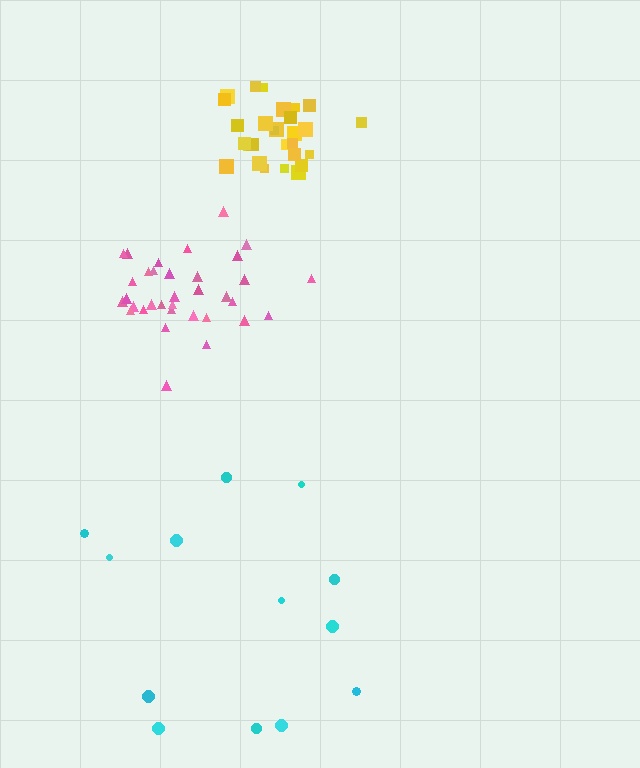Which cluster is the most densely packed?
Yellow.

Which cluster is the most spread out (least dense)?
Cyan.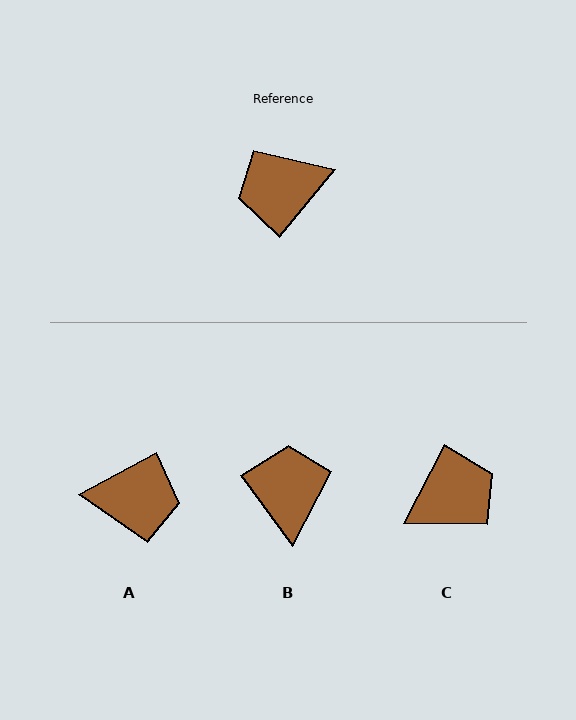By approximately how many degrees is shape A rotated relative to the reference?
Approximately 158 degrees counter-clockwise.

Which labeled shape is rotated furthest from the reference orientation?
C, about 168 degrees away.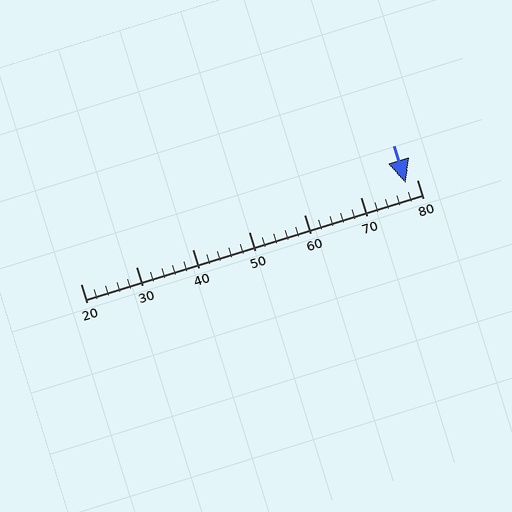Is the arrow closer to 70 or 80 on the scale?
The arrow is closer to 80.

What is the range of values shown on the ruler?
The ruler shows values from 20 to 80.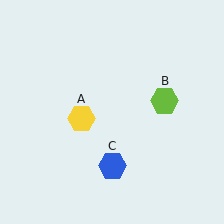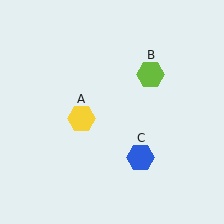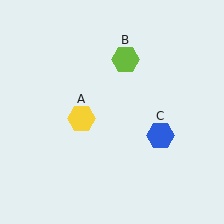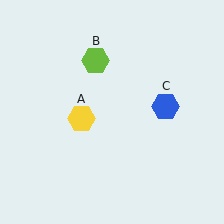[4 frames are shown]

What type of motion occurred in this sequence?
The lime hexagon (object B), blue hexagon (object C) rotated counterclockwise around the center of the scene.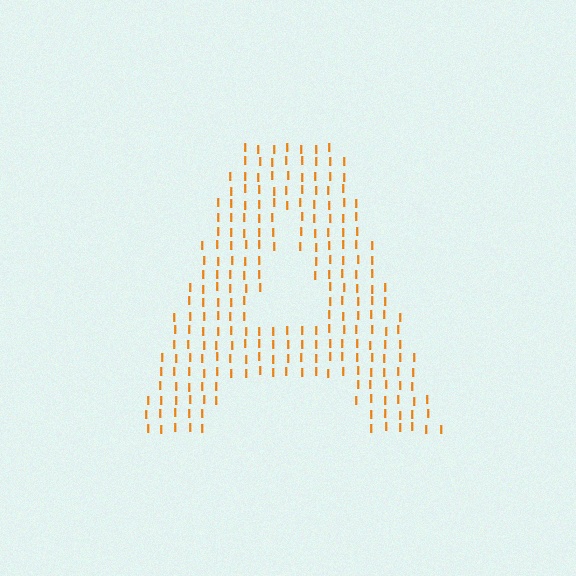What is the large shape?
The large shape is the letter A.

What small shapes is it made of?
It is made of small letter I's.